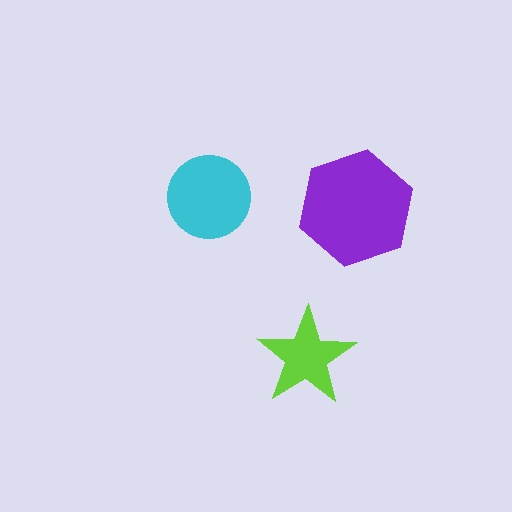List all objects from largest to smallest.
The purple hexagon, the cyan circle, the lime star.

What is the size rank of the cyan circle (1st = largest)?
2nd.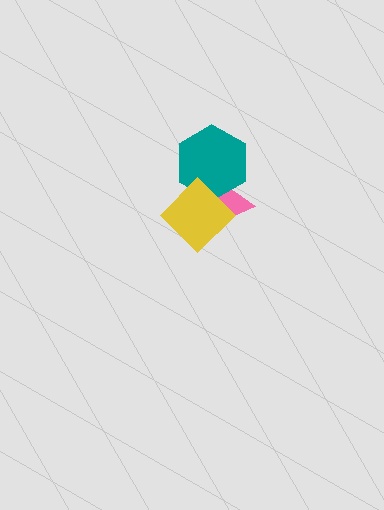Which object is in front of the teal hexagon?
The yellow diamond is in front of the teal hexagon.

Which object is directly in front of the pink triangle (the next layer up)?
The teal hexagon is directly in front of the pink triangle.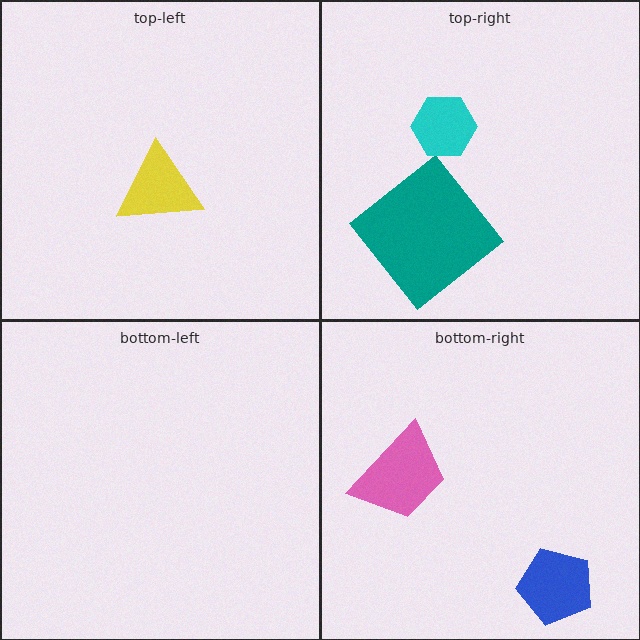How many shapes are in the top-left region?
1.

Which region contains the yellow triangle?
The top-left region.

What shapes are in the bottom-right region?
The pink trapezoid, the blue pentagon.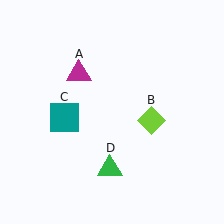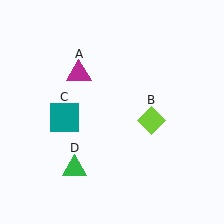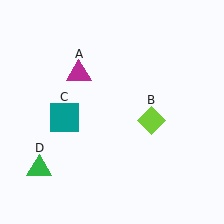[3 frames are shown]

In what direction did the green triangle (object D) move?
The green triangle (object D) moved left.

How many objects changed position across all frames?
1 object changed position: green triangle (object D).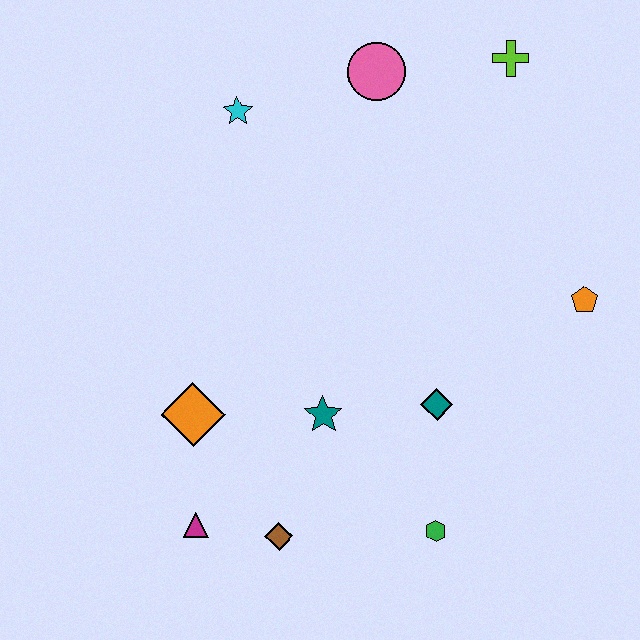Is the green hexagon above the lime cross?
No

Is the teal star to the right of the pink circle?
No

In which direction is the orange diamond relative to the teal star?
The orange diamond is to the left of the teal star.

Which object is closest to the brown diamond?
The magenta triangle is closest to the brown diamond.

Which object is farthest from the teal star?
The lime cross is farthest from the teal star.